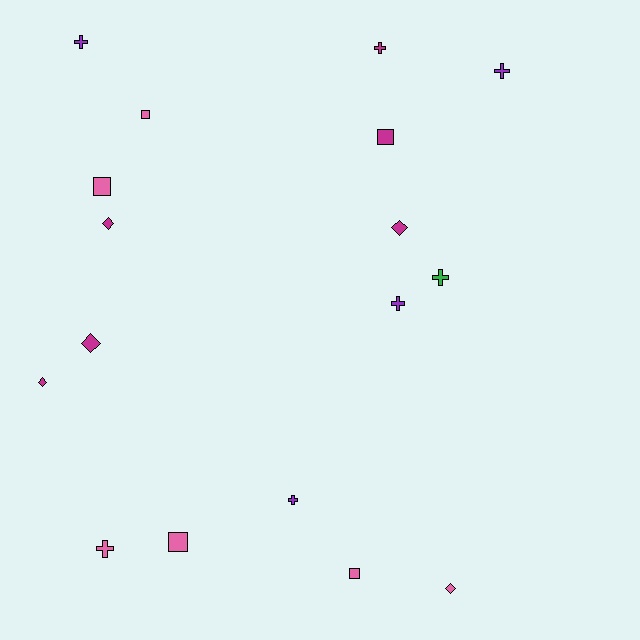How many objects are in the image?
There are 17 objects.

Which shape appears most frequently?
Cross, with 7 objects.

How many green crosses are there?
There is 1 green cross.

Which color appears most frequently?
Magenta, with 6 objects.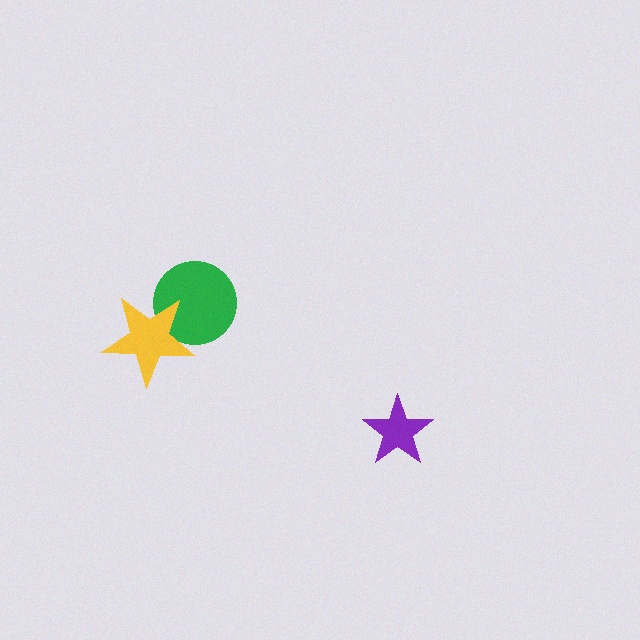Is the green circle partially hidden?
Yes, it is partially covered by another shape.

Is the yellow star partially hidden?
No, no other shape covers it.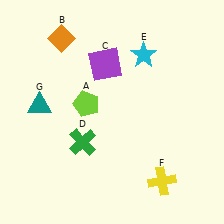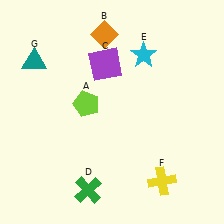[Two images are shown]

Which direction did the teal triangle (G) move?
The teal triangle (G) moved up.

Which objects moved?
The objects that moved are: the orange diamond (B), the green cross (D), the teal triangle (G).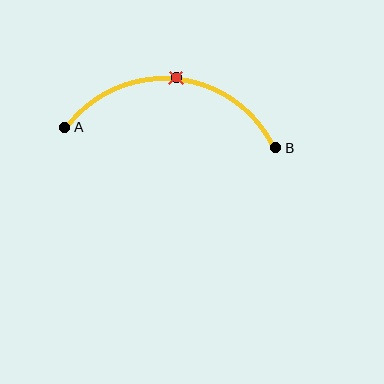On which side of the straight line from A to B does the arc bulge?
The arc bulges above the straight line connecting A and B.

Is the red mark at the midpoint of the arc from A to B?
Yes. The red mark lies on the arc at equal arc-length from both A and B — it is the arc midpoint.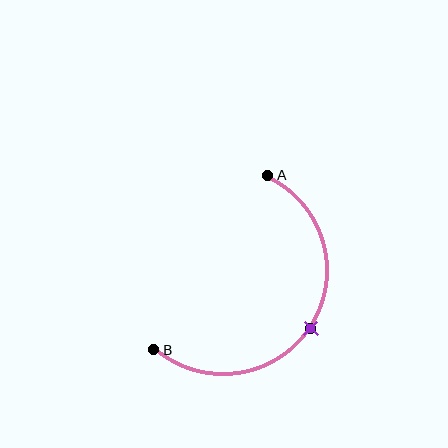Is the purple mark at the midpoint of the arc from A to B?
Yes. The purple mark lies on the arc at equal arc-length from both A and B — it is the arc midpoint.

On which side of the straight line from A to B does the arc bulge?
The arc bulges to the right of the straight line connecting A and B.